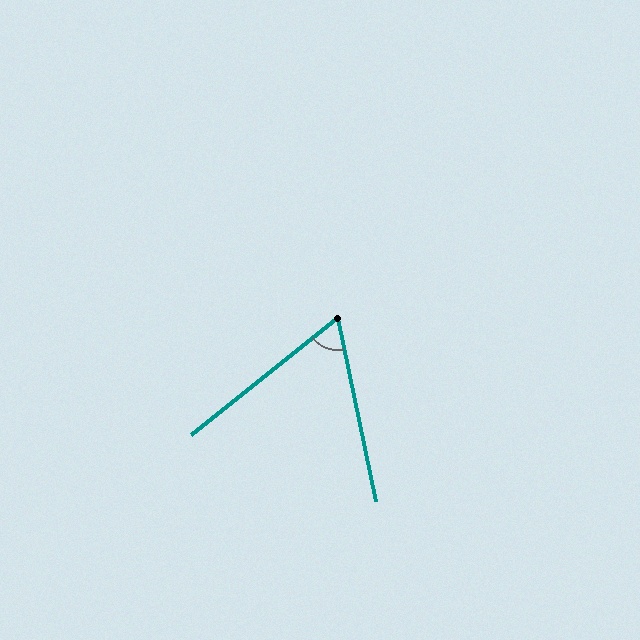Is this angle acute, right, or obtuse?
It is acute.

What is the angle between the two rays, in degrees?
Approximately 63 degrees.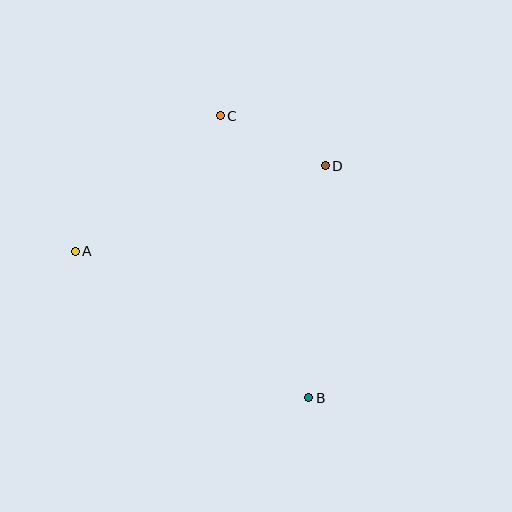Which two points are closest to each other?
Points C and D are closest to each other.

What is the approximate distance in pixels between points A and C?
The distance between A and C is approximately 198 pixels.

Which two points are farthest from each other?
Points B and C are farthest from each other.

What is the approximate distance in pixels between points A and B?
The distance between A and B is approximately 276 pixels.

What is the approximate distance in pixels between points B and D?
The distance between B and D is approximately 233 pixels.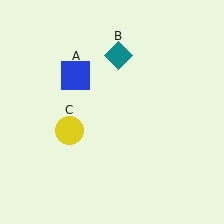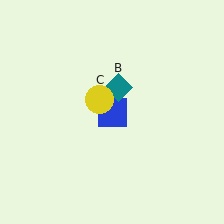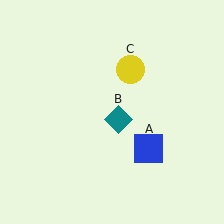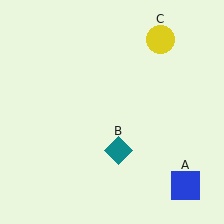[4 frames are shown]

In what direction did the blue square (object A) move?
The blue square (object A) moved down and to the right.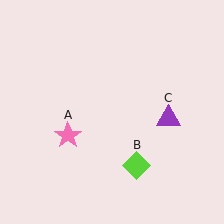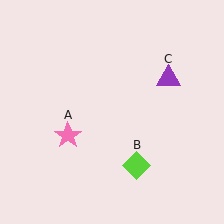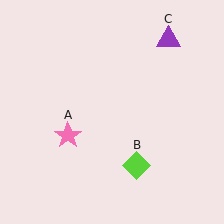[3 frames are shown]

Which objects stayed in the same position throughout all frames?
Pink star (object A) and lime diamond (object B) remained stationary.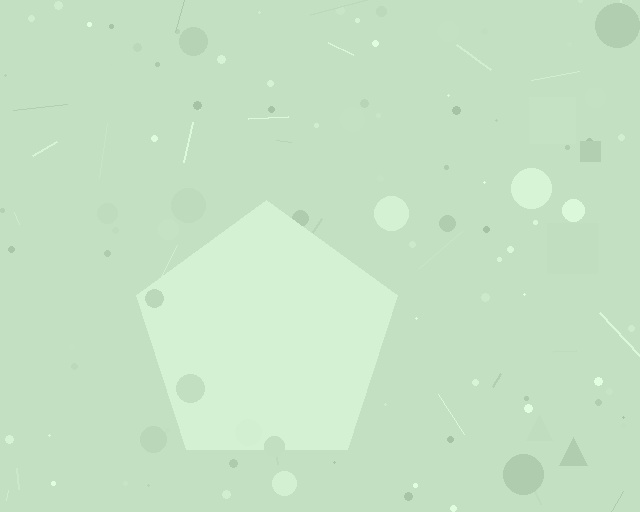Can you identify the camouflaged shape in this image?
The camouflaged shape is a pentagon.